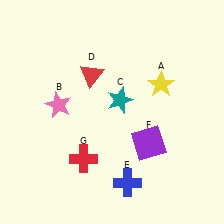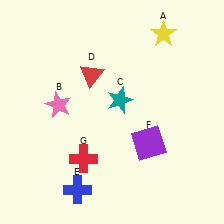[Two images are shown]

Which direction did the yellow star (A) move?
The yellow star (A) moved up.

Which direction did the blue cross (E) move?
The blue cross (E) moved left.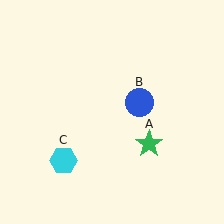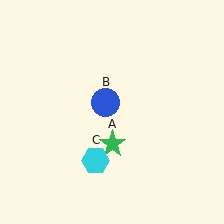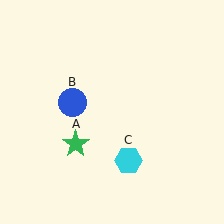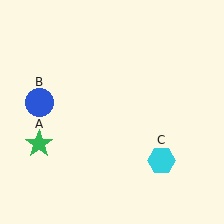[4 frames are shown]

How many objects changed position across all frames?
3 objects changed position: green star (object A), blue circle (object B), cyan hexagon (object C).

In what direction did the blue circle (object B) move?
The blue circle (object B) moved left.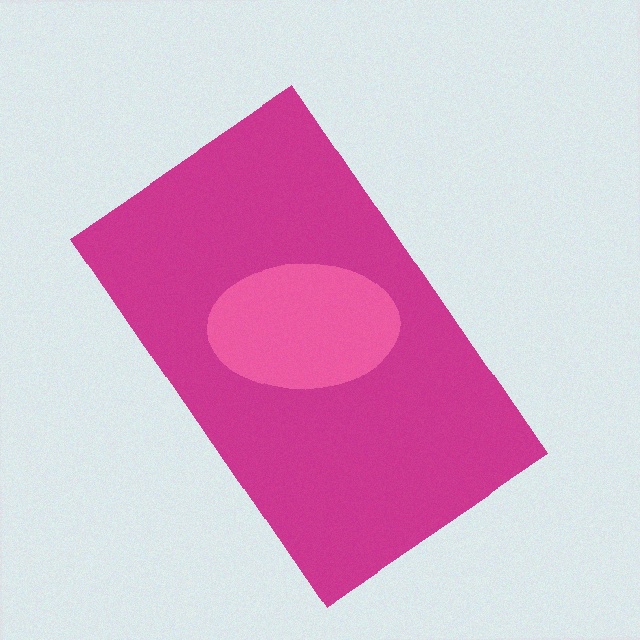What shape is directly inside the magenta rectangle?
The pink ellipse.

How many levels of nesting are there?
2.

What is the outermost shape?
The magenta rectangle.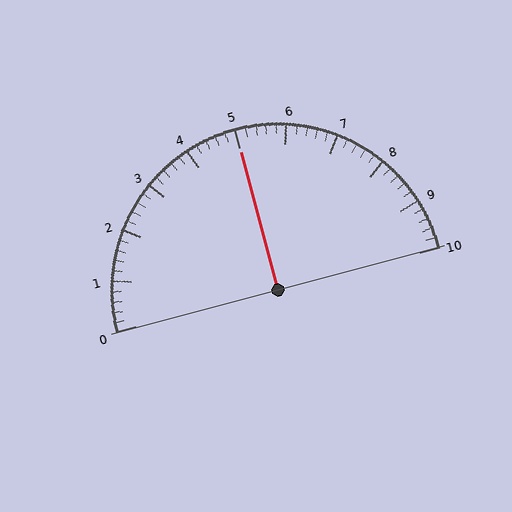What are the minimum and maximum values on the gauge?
The gauge ranges from 0 to 10.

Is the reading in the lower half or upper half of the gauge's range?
The reading is in the upper half of the range (0 to 10).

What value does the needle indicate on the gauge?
The needle indicates approximately 5.0.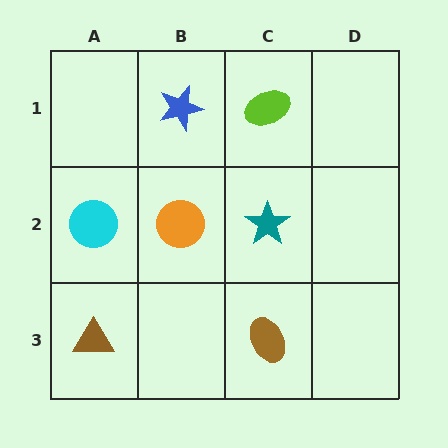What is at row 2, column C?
A teal star.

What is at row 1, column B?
A blue star.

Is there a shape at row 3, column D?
No, that cell is empty.